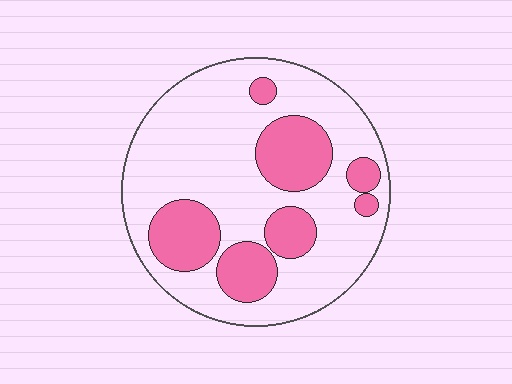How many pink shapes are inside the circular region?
7.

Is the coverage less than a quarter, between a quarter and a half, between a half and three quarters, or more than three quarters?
Between a quarter and a half.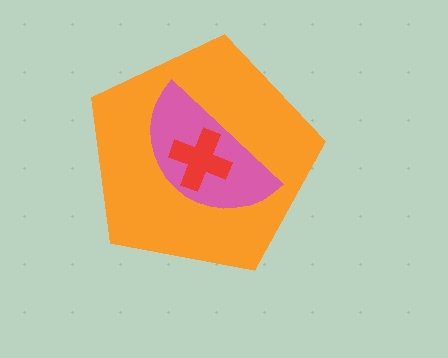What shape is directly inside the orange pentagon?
The pink semicircle.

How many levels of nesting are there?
3.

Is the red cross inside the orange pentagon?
Yes.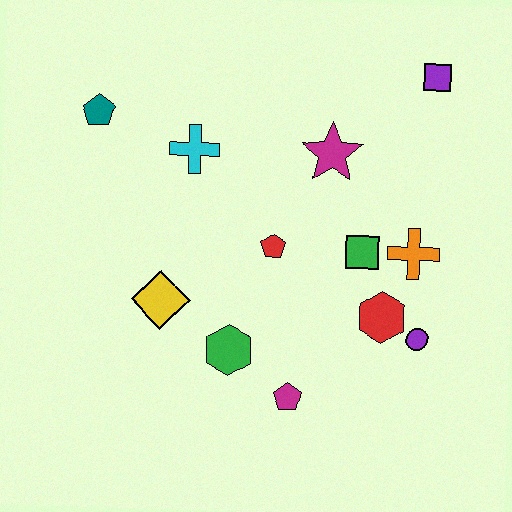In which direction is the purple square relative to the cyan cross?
The purple square is to the right of the cyan cross.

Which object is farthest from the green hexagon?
The purple square is farthest from the green hexagon.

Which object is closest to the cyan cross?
The teal pentagon is closest to the cyan cross.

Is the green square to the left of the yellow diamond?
No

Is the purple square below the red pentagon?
No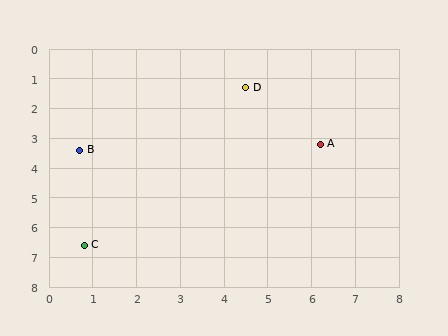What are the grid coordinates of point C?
Point C is at approximately (0.8, 6.6).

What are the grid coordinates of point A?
Point A is at approximately (6.2, 3.2).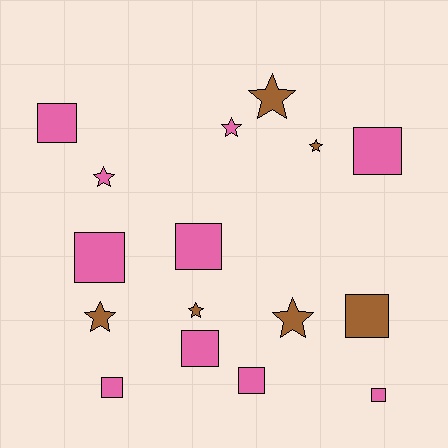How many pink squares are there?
There are 8 pink squares.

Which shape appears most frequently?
Square, with 9 objects.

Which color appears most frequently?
Pink, with 10 objects.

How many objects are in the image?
There are 16 objects.